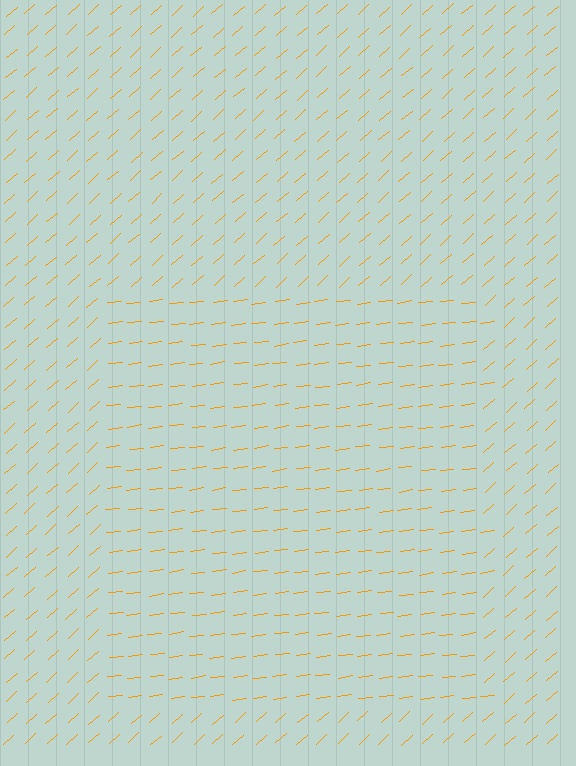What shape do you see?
I see a rectangle.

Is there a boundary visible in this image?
Yes, there is a texture boundary formed by a change in line orientation.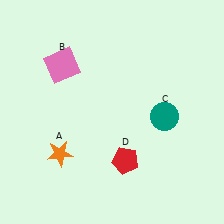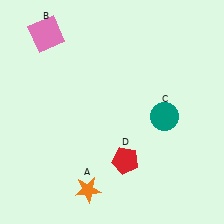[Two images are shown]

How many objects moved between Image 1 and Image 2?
2 objects moved between the two images.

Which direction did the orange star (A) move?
The orange star (A) moved down.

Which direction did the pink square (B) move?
The pink square (B) moved up.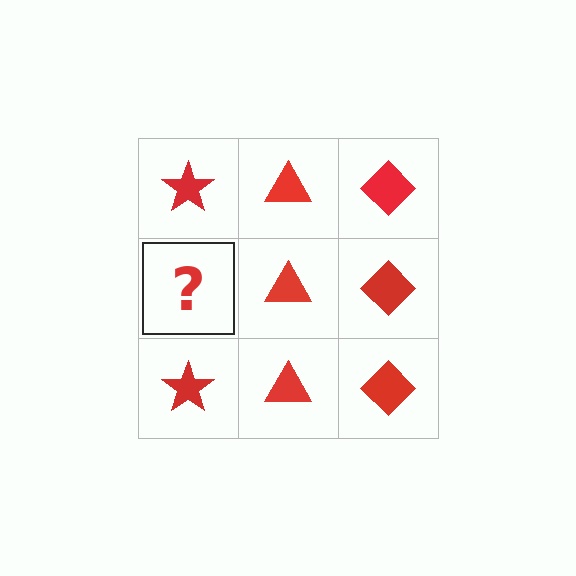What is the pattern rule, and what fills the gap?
The rule is that each column has a consistent shape. The gap should be filled with a red star.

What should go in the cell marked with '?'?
The missing cell should contain a red star.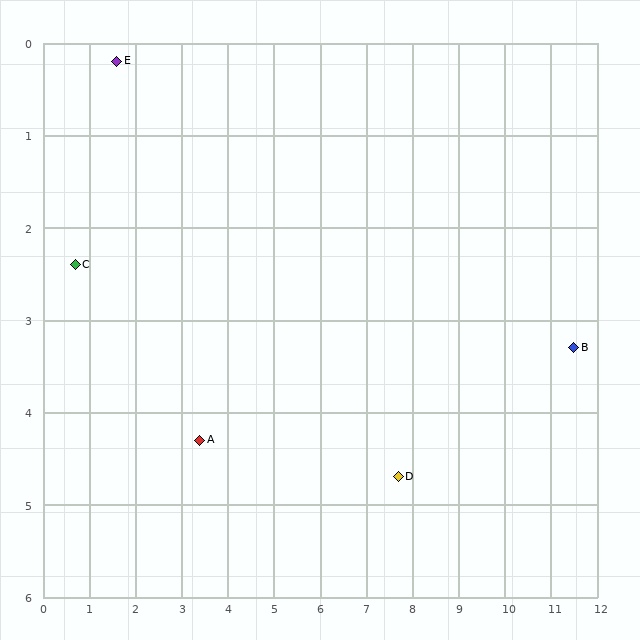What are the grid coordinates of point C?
Point C is at approximately (0.7, 2.4).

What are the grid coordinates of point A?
Point A is at approximately (3.4, 4.3).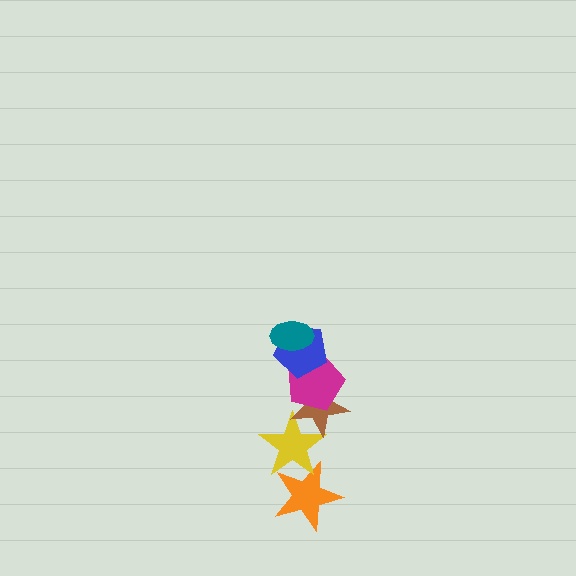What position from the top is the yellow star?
The yellow star is 5th from the top.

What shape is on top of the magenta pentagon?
The blue pentagon is on top of the magenta pentagon.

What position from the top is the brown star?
The brown star is 4th from the top.